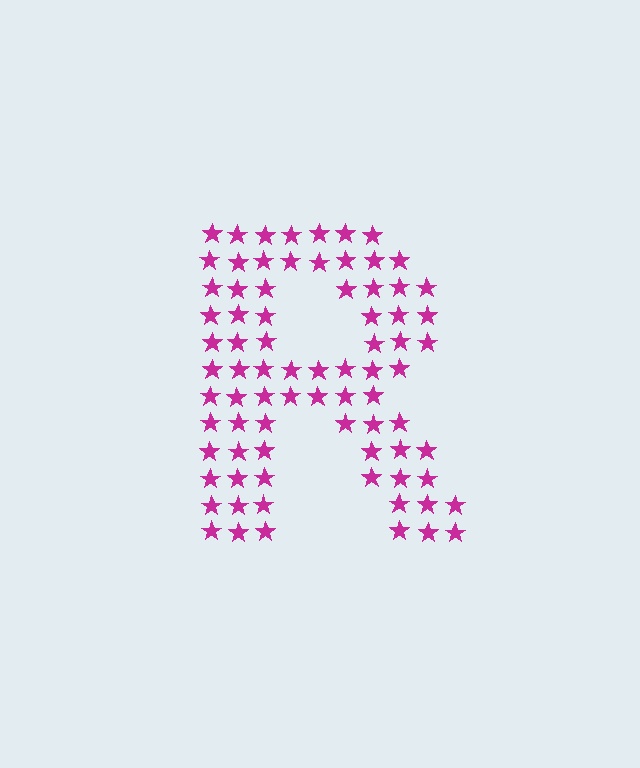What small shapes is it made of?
It is made of small stars.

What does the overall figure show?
The overall figure shows the letter R.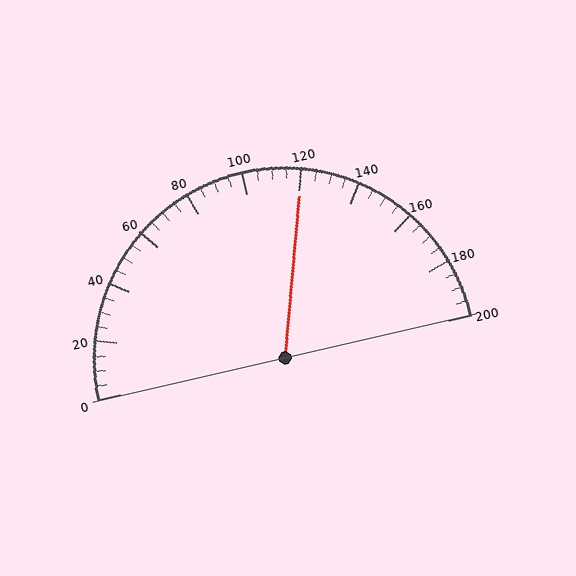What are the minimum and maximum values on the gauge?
The gauge ranges from 0 to 200.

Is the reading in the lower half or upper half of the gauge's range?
The reading is in the upper half of the range (0 to 200).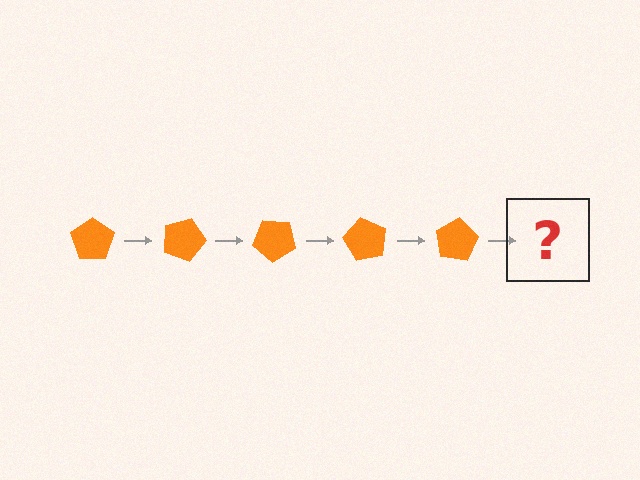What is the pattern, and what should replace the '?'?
The pattern is that the pentagon rotates 20 degrees each step. The '?' should be an orange pentagon rotated 100 degrees.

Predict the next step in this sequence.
The next step is an orange pentagon rotated 100 degrees.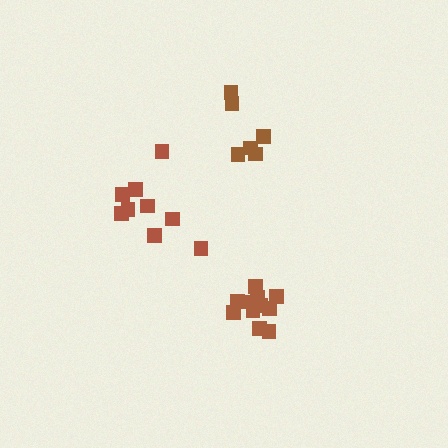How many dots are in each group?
Group 1: 9 dots, Group 2: 6 dots, Group 3: 11 dots (26 total).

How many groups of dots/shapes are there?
There are 3 groups.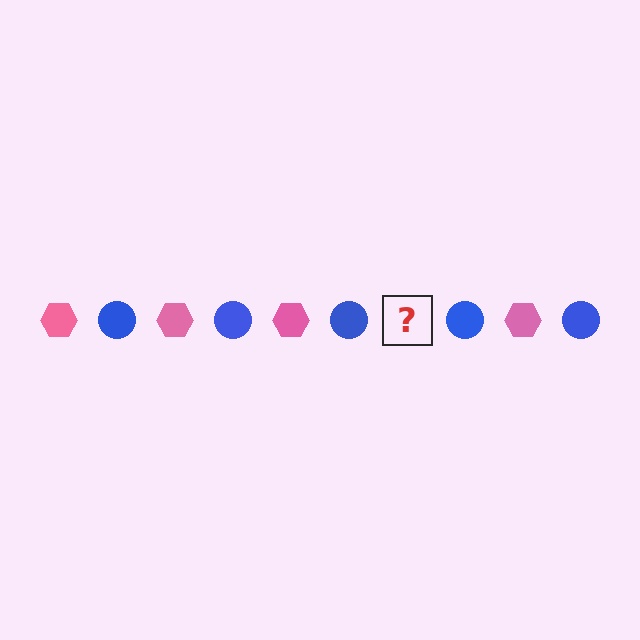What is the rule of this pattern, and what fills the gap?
The rule is that the pattern alternates between pink hexagon and blue circle. The gap should be filled with a pink hexagon.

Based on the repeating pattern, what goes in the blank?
The blank should be a pink hexagon.